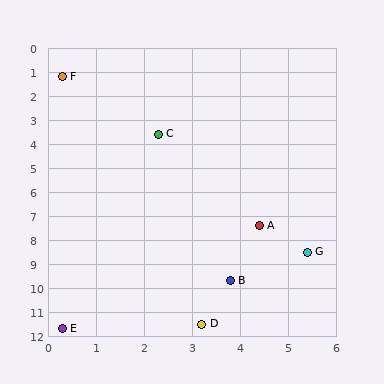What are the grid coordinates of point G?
Point G is at approximately (5.4, 8.5).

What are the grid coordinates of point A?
Point A is at approximately (4.4, 7.4).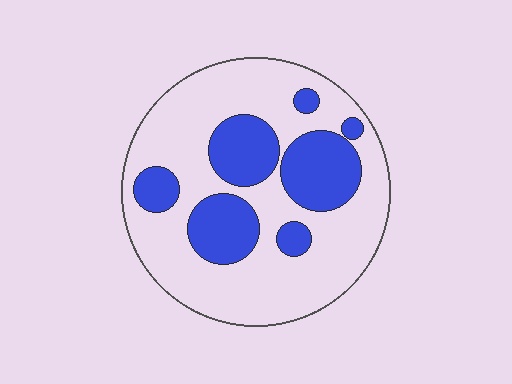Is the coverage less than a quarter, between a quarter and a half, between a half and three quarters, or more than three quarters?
Between a quarter and a half.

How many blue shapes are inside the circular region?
7.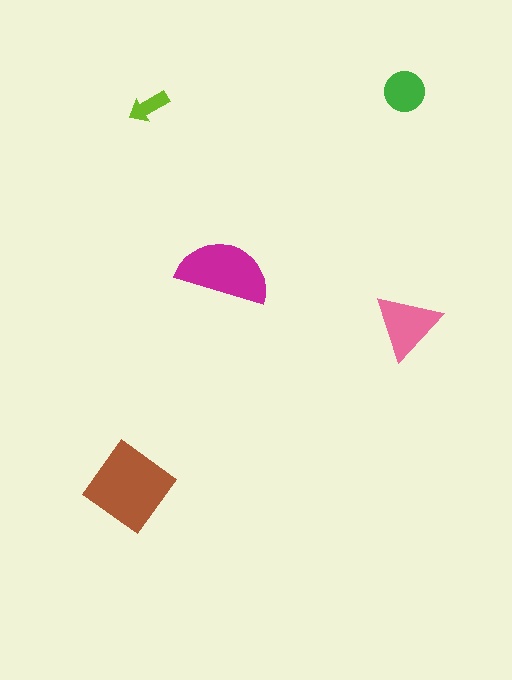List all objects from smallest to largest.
The lime arrow, the green circle, the pink triangle, the magenta semicircle, the brown diamond.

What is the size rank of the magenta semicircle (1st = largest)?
2nd.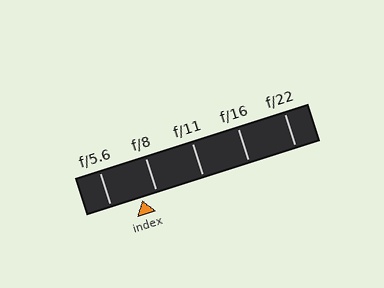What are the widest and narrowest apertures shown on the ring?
The widest aperture shown is f/5.6 and the narrowest is f/22.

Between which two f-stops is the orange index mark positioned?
The index mark is between f/5.6 and f/8.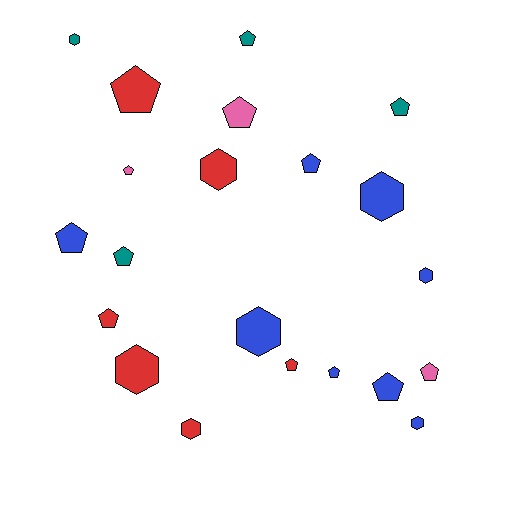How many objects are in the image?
There are 21 objects.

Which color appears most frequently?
Blue, with 8 objects.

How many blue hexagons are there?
There are 4 blue hexagons.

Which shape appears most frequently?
Pentagon, with 13 objects.